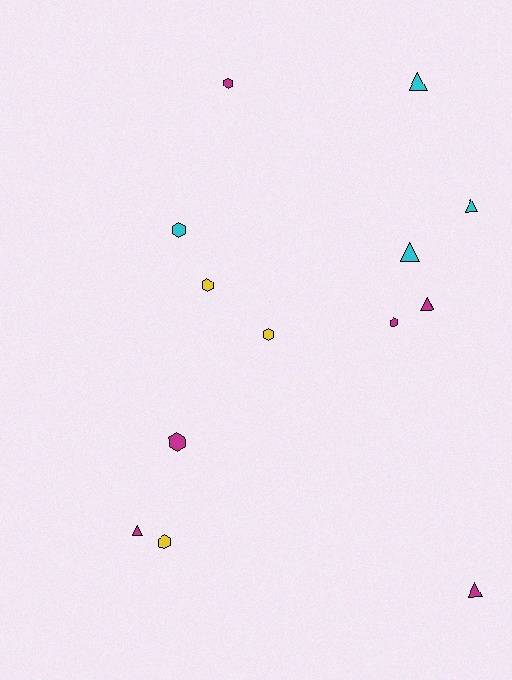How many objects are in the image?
There are 13 objects.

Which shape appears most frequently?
Hexagon, with 7 objects.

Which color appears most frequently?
Magenta, with 6 objects.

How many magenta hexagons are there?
There are 3 magenta hexagons.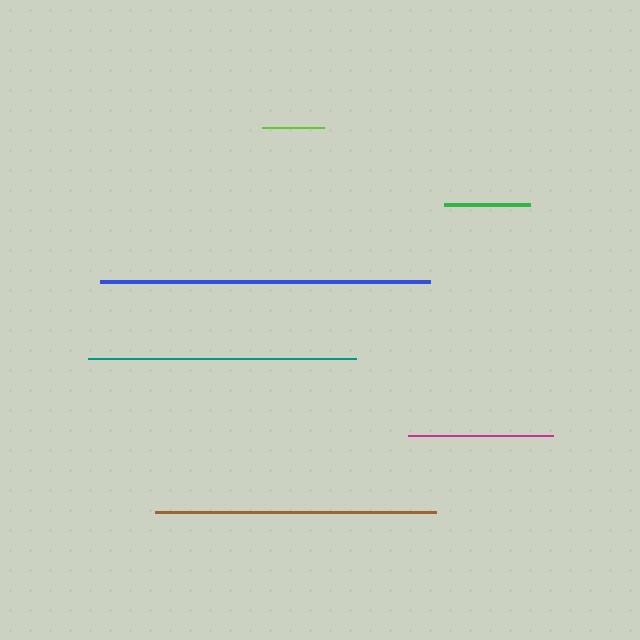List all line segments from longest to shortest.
From longest to shortest: blue, brown, teal, magenta, green, lime.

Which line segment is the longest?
The blue line is the longest at approximately 330 pixels.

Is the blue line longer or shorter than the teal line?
The blue line is longer than the teal line.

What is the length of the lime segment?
The lime segment is approximately 62 pixels long.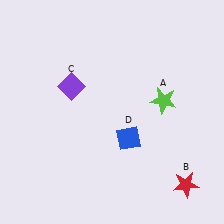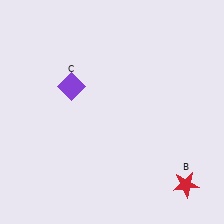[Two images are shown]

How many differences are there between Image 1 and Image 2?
There are 2 differences between the two images.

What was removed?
The blue diamond (D), the lime star (A) were removed in Image 2.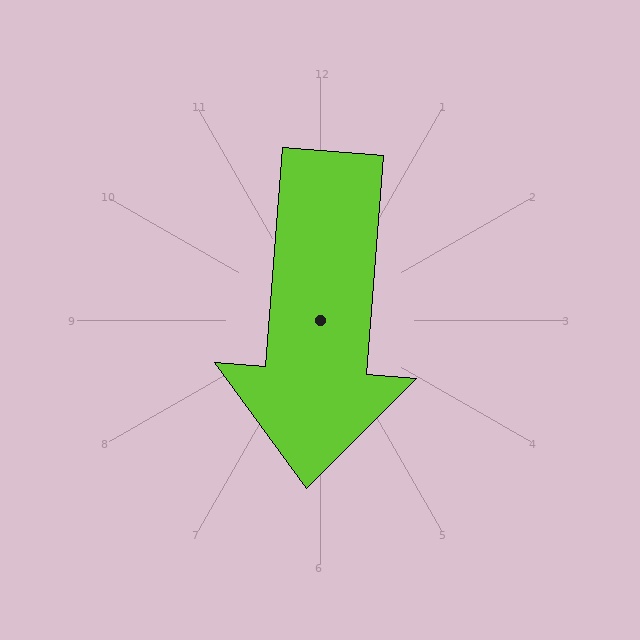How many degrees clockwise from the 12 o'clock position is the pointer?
Approximately 185 degrees.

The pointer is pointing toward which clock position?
Roughly 6 o'clock.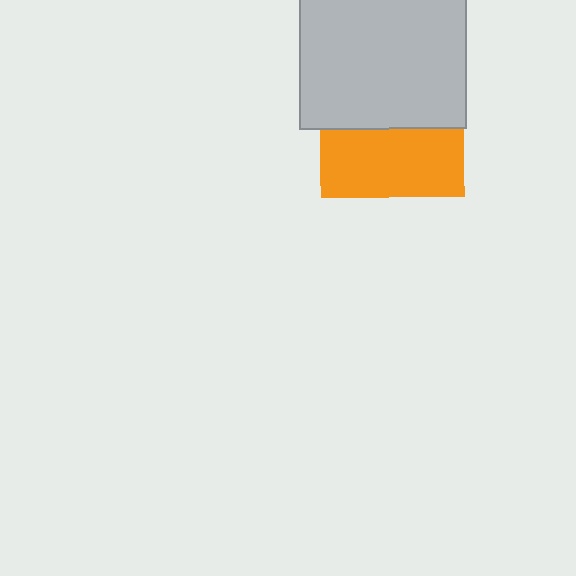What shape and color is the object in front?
The object in front is a light gray square.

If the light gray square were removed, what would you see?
You would see the complete orange square.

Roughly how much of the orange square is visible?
About half of it is visible (roughly 47%).